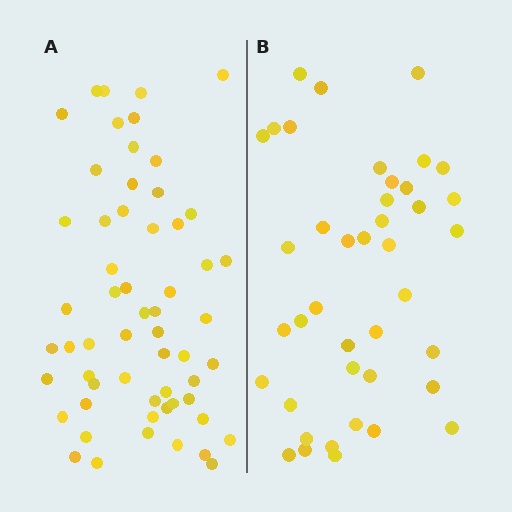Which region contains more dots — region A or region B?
Region A (the left region) has more dots.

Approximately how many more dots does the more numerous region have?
Region A has approximately 15 more dots than region B.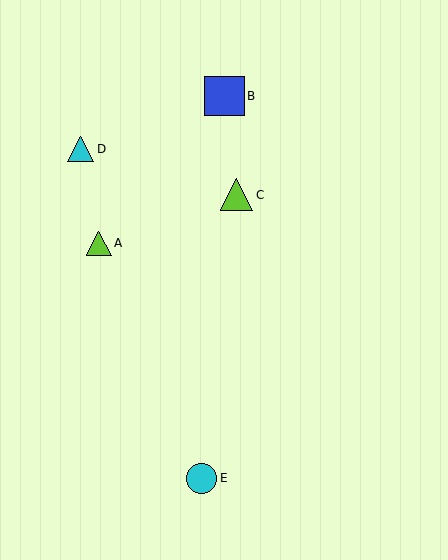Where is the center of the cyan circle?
The center of the cyan circle is at (202, 479).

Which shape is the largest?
The blue square (labeled B) is the largest.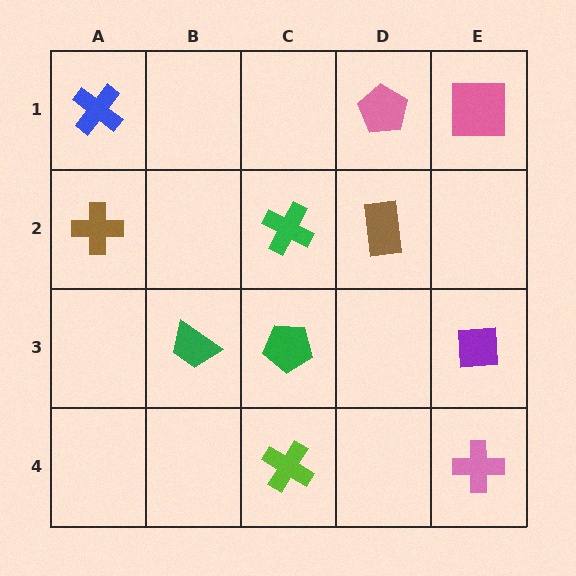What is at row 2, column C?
A green cross.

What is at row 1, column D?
A pink pentagon.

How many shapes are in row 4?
2 shapes.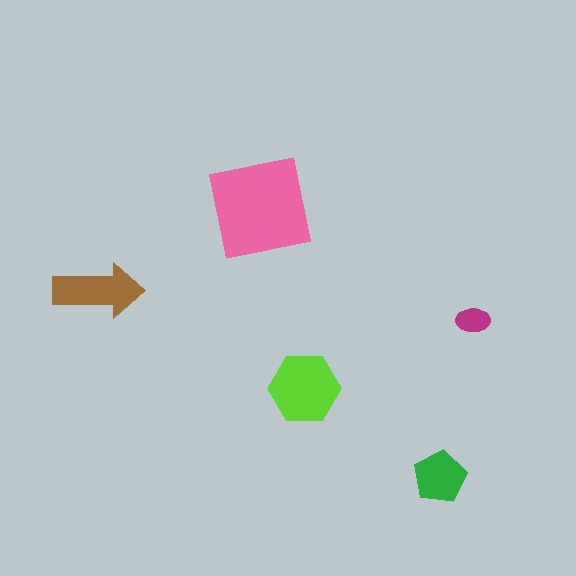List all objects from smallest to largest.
The magenta ellipse, the green pentagon, the brown arrow, the lime hexagon, the pink square.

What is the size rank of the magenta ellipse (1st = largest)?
5th.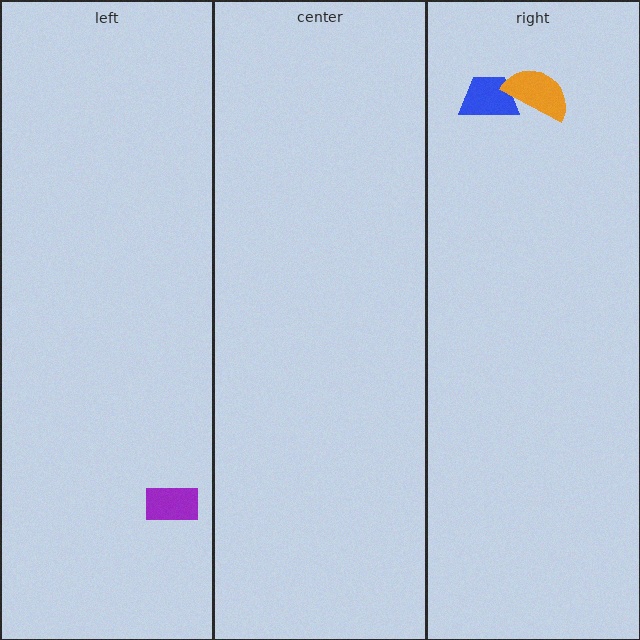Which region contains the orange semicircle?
The right region.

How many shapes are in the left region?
1.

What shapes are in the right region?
The blue trapezoid, the orange semicircle.